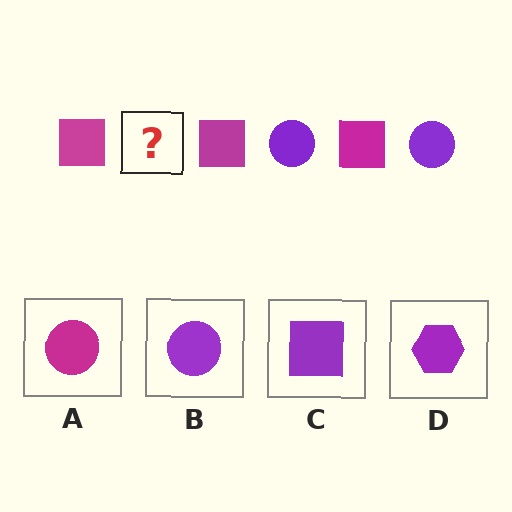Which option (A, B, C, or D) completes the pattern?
B.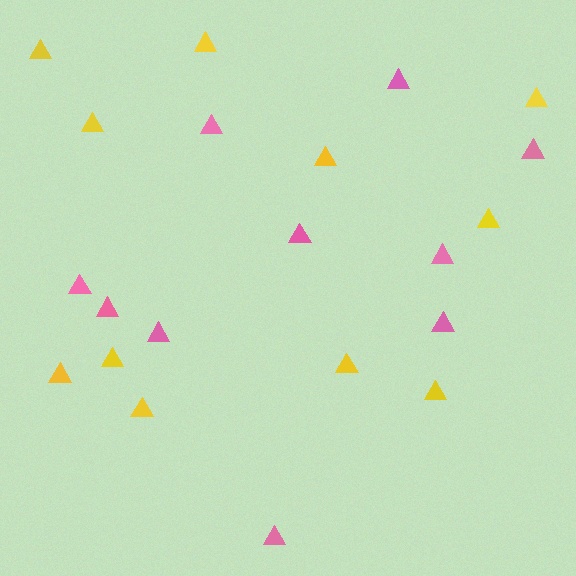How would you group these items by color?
There are 2 groups: one group of yellow triangles (11) and one group of pink triangles (10).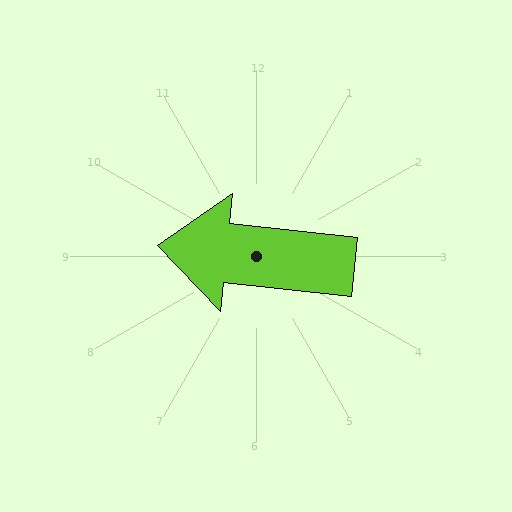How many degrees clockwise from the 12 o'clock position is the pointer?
Approximately 276 degrees.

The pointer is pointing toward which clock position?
Roughly 9 o'clock.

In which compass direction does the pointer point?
West.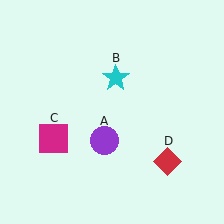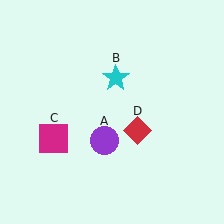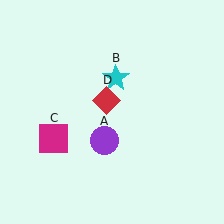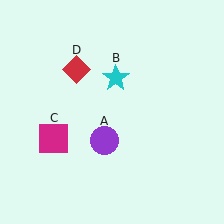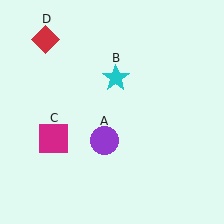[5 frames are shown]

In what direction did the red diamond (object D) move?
The red diamond (object D) moved up and to the left.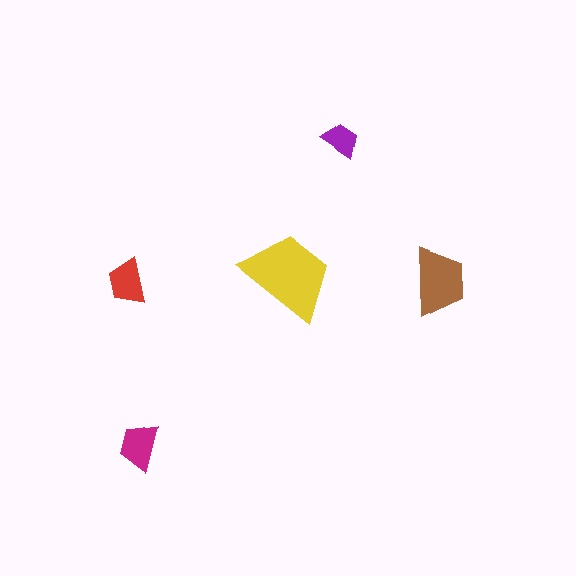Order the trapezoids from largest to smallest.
the yellow one, the brown one, the magenta one, the red one, the purple one.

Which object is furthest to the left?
The red trapezoid is leftmost.